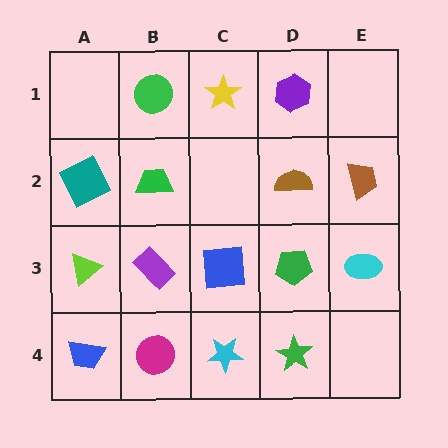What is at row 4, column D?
A green star.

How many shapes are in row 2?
4 shapes.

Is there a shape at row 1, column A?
No, that cell is empty.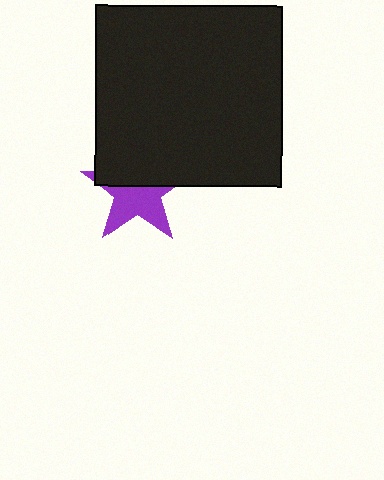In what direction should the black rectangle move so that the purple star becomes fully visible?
The black rectangle should move up. That is the shortest direction to clear the overlap and leave the purple star fully visible.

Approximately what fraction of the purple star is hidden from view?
Roughly 48% of the purple star is hidden behind the black rectangle.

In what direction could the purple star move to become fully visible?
The purple star could move down. That would shift it out from behind the black rectangle entirely.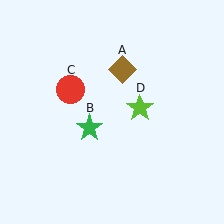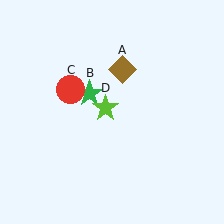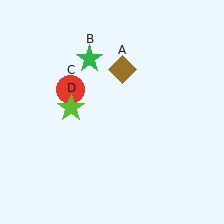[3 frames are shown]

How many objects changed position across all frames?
2 objects changed position: green star (object B), lime star (object D).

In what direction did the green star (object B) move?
The green star (object B) moved up.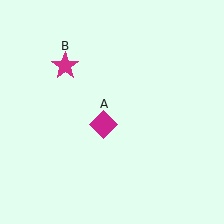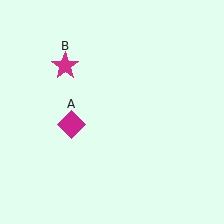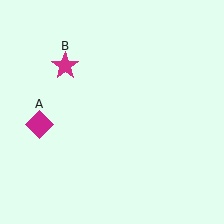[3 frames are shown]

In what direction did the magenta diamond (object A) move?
The magenta diamond (object A) moved left.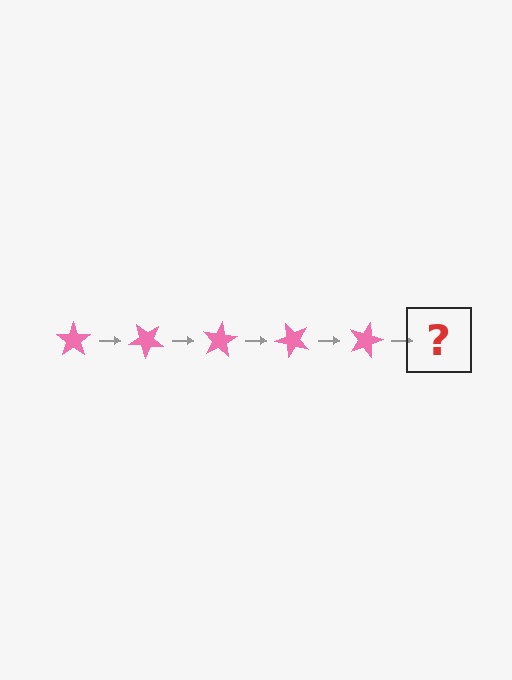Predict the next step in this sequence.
The next step is a pink star rotated 200 degrees.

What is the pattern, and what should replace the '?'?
The pattern is that the star rotates 40 degrees each step. The '?' should be a pink star rotated 200 degrees.